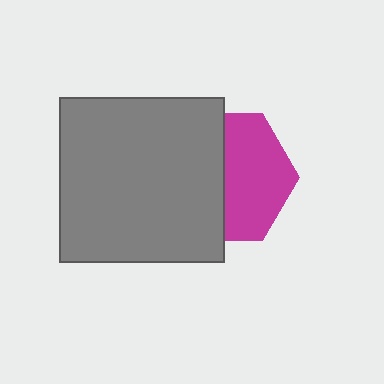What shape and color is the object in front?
The object in front is a gray square.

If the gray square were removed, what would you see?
You would see the complete magenta hexagon.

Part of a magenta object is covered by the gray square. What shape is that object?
It is a hexagon.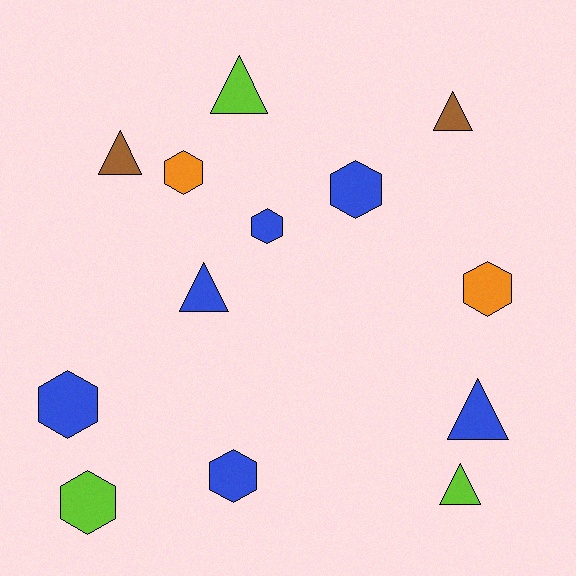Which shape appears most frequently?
Hexagon, with 7 objects.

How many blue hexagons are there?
There are 4 blue hexagons.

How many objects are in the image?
There are 13 objects.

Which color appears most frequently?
Blue, with 6 objects.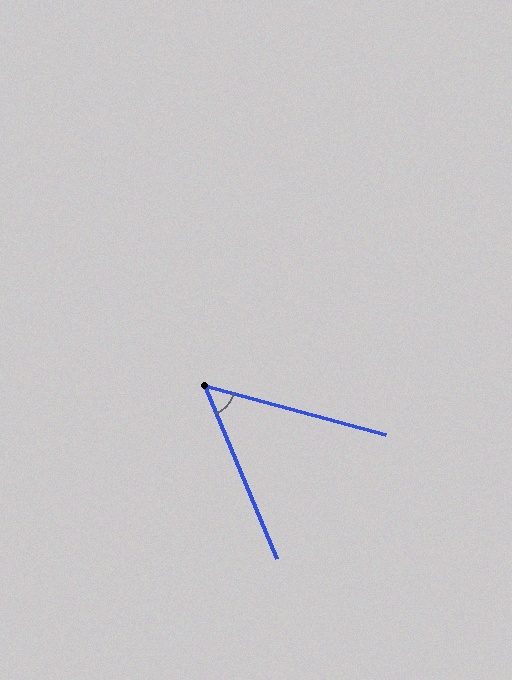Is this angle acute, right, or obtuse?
It is acute.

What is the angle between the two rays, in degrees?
Approximately 52 degrees.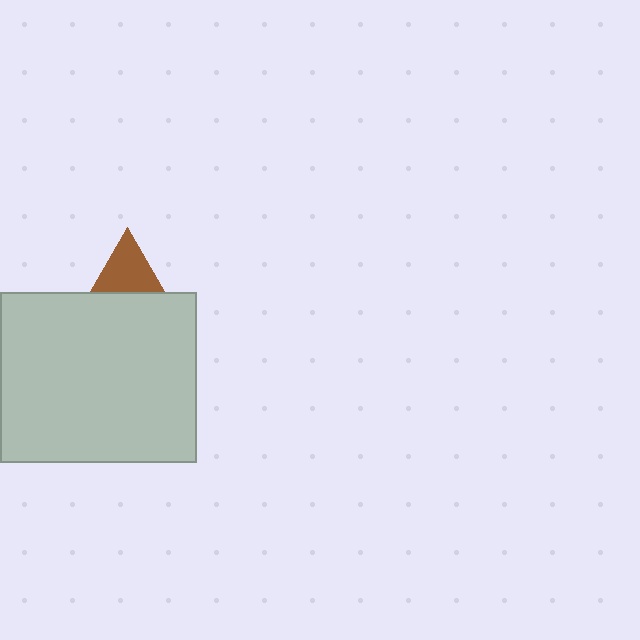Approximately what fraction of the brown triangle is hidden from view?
Roughly 44% of the brown triangle is hidden behind the light gray rectangle.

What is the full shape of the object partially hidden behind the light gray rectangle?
The partially hidden object is a brown triangle.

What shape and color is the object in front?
The object in front is a light gray rectangle.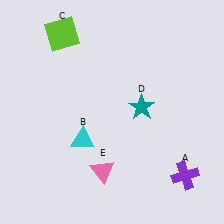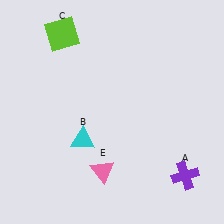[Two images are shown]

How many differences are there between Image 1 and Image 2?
There is 1 difference between the two images.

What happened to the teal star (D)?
The teal star (D) was removed in Image 2. It was in the top-right area of Image 1.